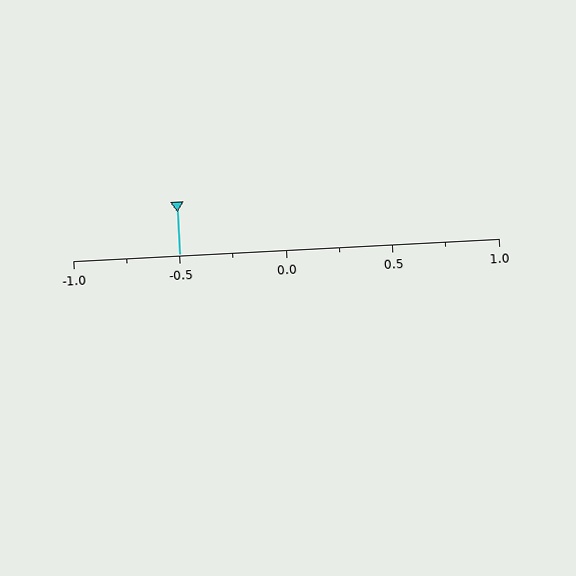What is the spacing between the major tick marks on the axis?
The major ticks are spaced 0.5 apart.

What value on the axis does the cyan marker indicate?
The marker indicates approximately -0.5.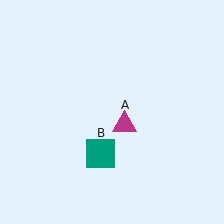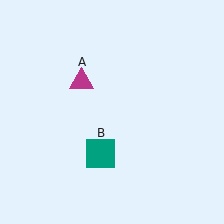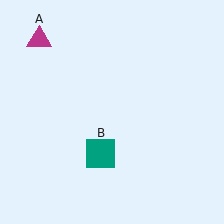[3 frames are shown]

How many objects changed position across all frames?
1 object changed position: magenta triangle (object A).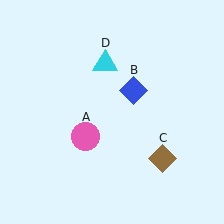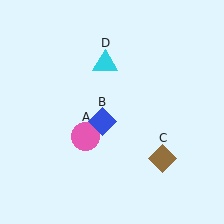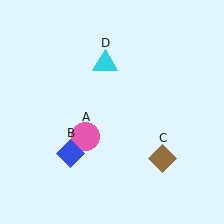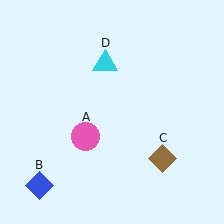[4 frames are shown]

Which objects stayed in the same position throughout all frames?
Pink circle (object A) and brown diamond (object C) and cyan triangle (object D) remained stationary.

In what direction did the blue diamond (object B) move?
The blue diamond (object B) moved down and to the left.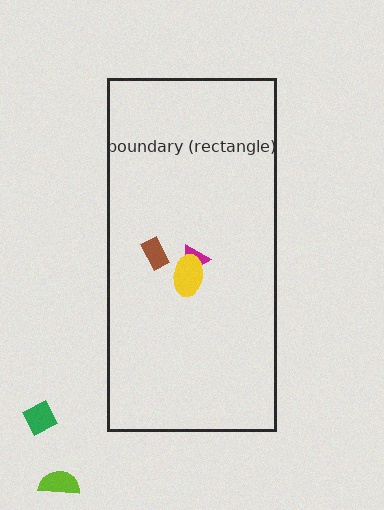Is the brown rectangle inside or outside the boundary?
Inside.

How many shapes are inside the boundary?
3 inside, 2 outside.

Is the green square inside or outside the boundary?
Outside.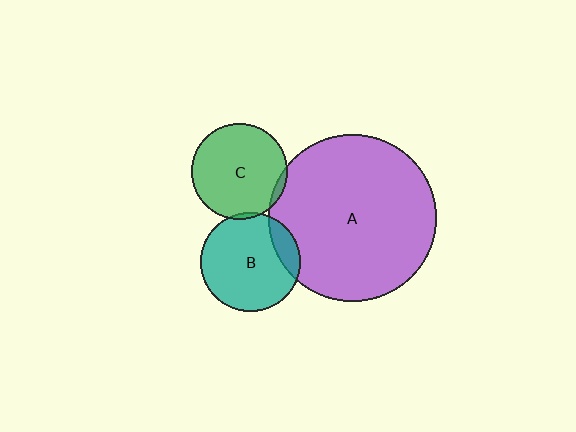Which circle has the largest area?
Circle A (purple).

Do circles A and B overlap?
Yes.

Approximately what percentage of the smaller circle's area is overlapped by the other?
Approximately 15%.